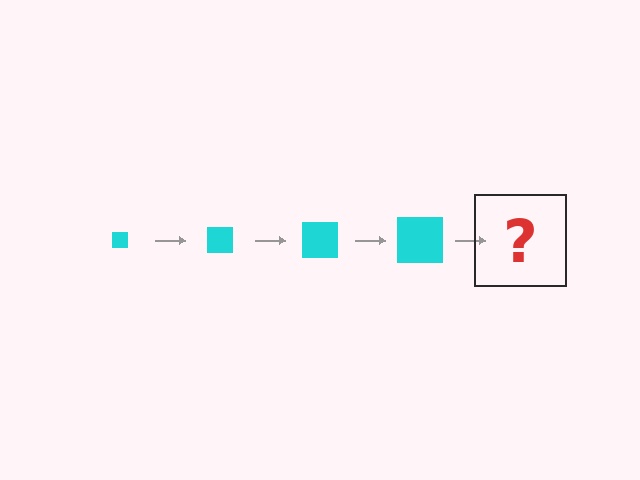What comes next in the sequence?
The next element should be a cyan square, larger than the previous one.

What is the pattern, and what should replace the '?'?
The pattern is that the square gets progressively larger each step. The '?' should be a cyan square, larger than the previous one.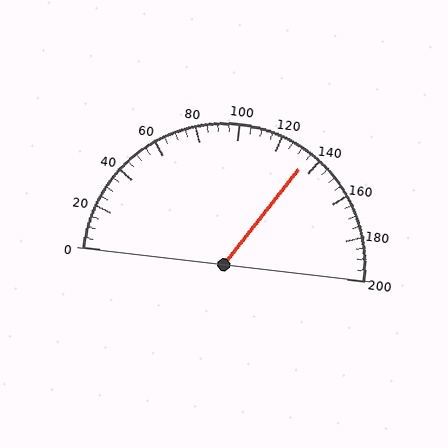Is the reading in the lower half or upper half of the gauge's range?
The reading is in the upper half of the range (0 to 200).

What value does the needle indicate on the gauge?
The needle indicates approximately 135.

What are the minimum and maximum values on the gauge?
The gauge ranges from 0 to 200.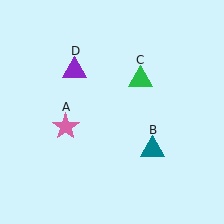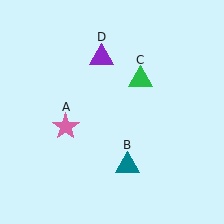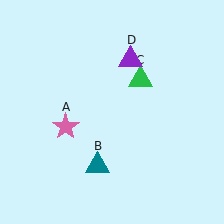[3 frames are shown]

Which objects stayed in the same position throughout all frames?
Pink star (object A) and green triangle (object C) remained stationary.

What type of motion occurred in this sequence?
The teal triangle (object B), purple triangle (object D) rotated clockwise around the center of the scene.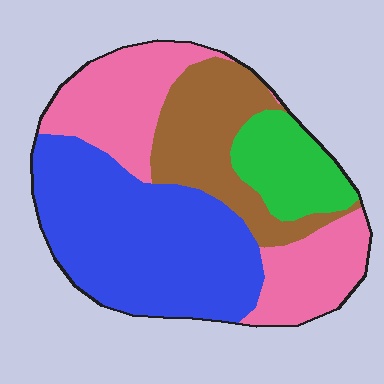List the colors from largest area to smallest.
From largest to smallest: blue, pink, brown, green.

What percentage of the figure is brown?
Brown covers 19% of the figure.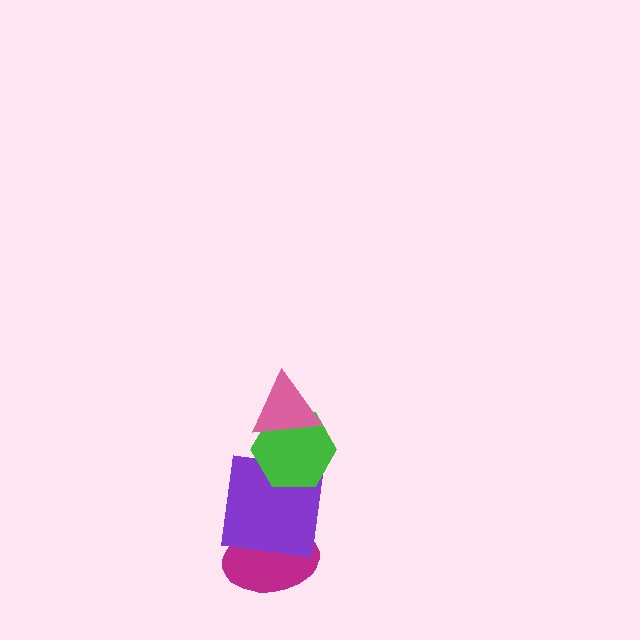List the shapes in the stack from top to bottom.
From top to bottom: the pink triangle, the green hexagon, the purple square, the magenta ellipse.